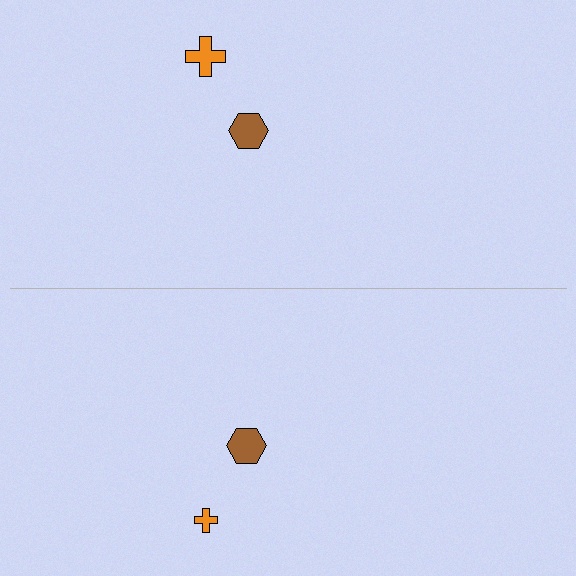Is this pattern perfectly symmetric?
No, the pattern is not perfectly symmetric. The orange cross on the bottom side has a different size than its mirror counterpart.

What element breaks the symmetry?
The orange cross on the bottom side has a different size than its mirror counterpart.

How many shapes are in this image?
There are 4 shapes in this image.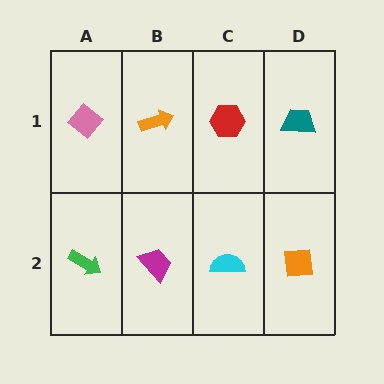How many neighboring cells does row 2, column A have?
2.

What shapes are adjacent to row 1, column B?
A magenta trapezoid (row 2, column B), a pink diamond (row 1, column A), a red hexagon (row 1, column C).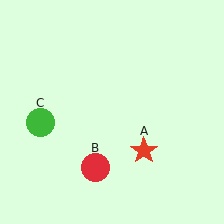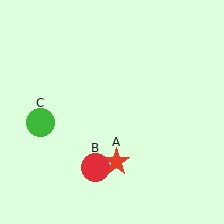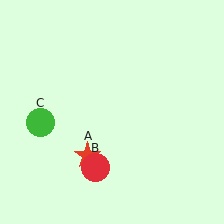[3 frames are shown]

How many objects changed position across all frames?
1 object changed position: red star (object A).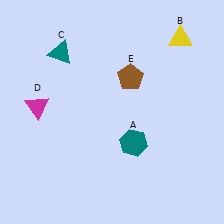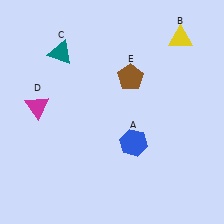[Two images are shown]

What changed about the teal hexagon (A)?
In Image 1, A is teal. In Image 2, it changed to blue.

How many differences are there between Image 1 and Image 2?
There is 1 difference between the two images.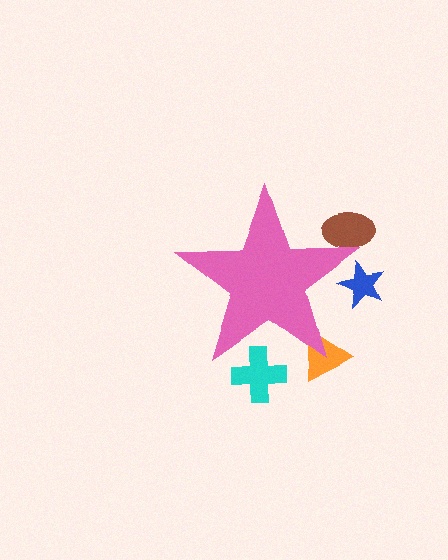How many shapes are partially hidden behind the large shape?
4 shapes are partially hidden.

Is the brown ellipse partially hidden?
Yes, the brown ellipse is partially hidden behind the pink star.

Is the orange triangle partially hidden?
Yes, the orange triangle is partially hidden behind the pink star.